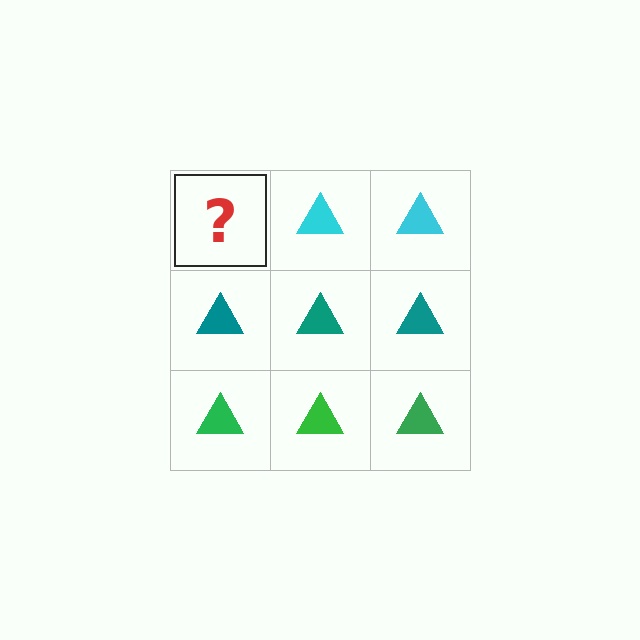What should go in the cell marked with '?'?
The missing cell should contain a cyan triangle.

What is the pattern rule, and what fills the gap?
The rule is that each row has a consistent color. The gap should be filled with a cyan triangle.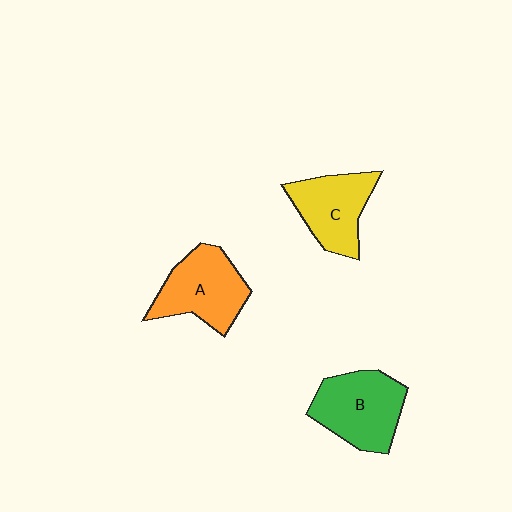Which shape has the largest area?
Shape B (green).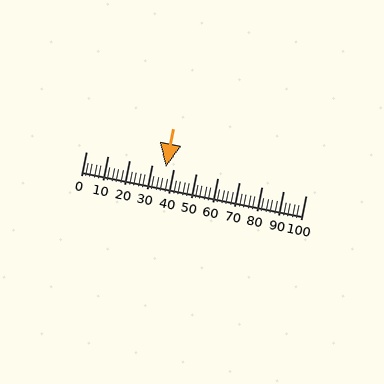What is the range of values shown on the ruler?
The ruler shows values from 0 to 100.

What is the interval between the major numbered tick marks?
The major tick marks are spaced 10 units apart.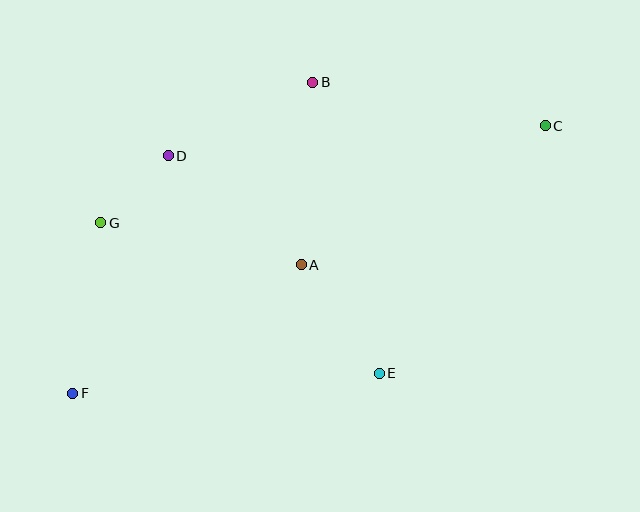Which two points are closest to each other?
Points D and G are closest to each other.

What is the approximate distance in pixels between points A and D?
The distance between A and D is approximately 172 pixels.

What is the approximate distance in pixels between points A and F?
The distance between A and F is approximately 263 pixels.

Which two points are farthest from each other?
Points C and F are farthest from each other.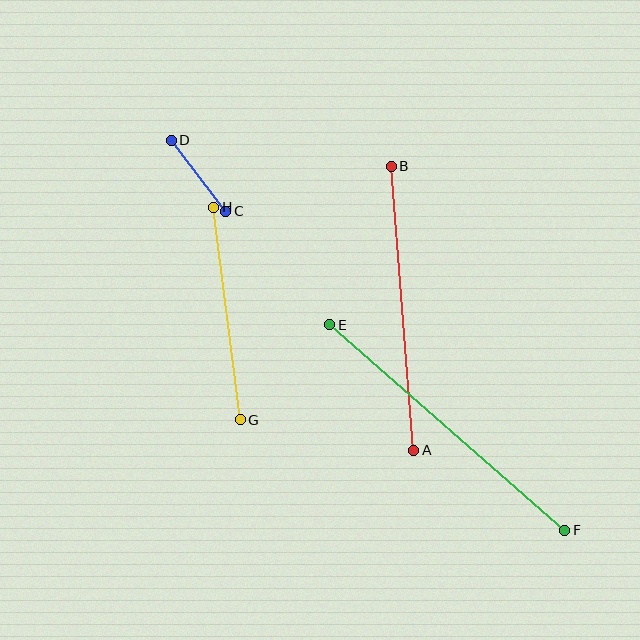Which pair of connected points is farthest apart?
Points E and F are farthest apart.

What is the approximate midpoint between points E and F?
The midpoint is at approximately (447, 428) pixels.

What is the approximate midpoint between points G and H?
The midpoint is at approximately (227, 313) pixels.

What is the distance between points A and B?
The distance is approximately 285 pixels.